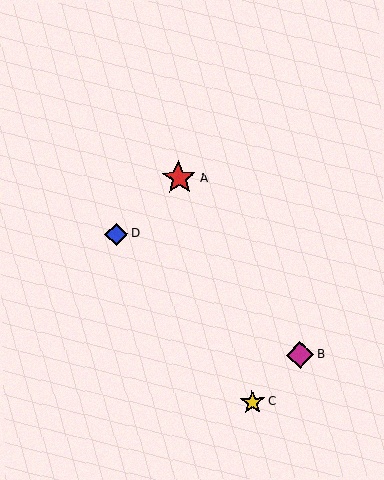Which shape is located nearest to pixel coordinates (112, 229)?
The blue diamond (labeled D) at (116, 234) is nearest to that location.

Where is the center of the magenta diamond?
The center of the magenta diamond is at (300, 355).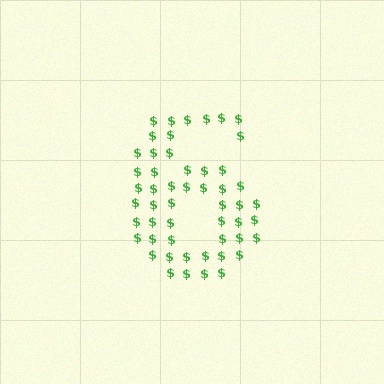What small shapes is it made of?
It is made of small dollar signs.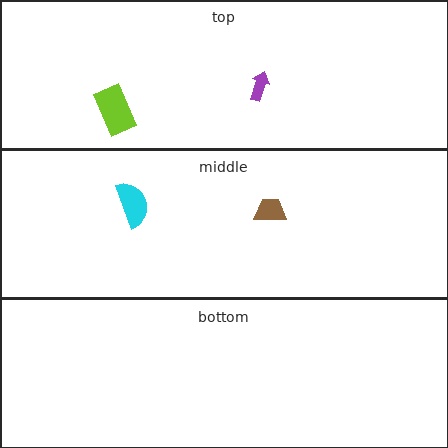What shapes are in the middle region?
The cyan semicircle, the brown trapezoid.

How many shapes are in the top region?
2.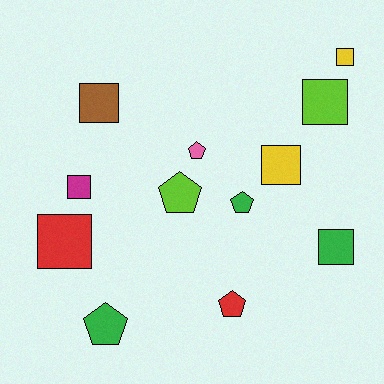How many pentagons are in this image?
There are 5 pentagons.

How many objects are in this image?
There are 12 objects.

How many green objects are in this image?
There are 3 green objects.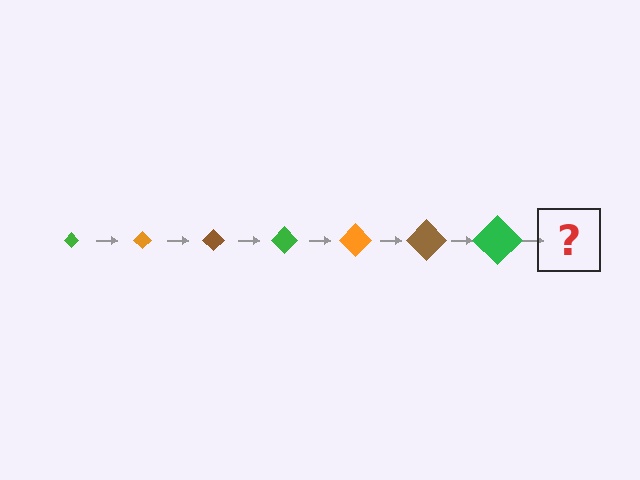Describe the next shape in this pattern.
It should be an orange diamond, larger than the previous one.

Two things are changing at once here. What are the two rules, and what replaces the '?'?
The two rules are that the diamond grows larger each step and the color cycles through green, orange, and brown. The '?' should be an orange diamond, larger than the previous one.